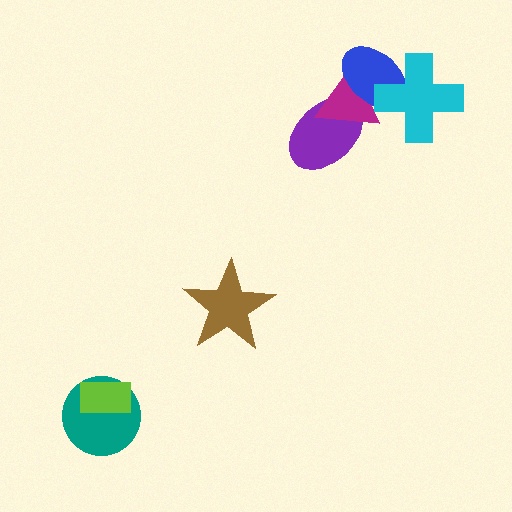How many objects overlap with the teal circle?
1 object overlaps with the teal circle.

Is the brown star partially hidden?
No, no other shape covers it.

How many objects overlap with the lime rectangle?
1 object overlaps with the lime rectangle.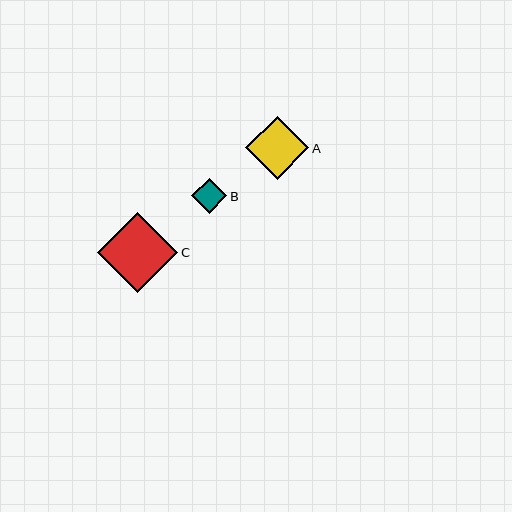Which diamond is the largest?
Diamond C is the largest with a size of approximately 80 pixels.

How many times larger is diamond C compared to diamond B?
Diamond C is approximately 2.3 times the size of diamond B.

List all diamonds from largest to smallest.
From largest to smallest: C, A, B.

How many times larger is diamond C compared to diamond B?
Diamond C is approximately 2.3 times the size of diamond B.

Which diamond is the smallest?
Diamond B is the smallest with a size of approximately 35 pixels.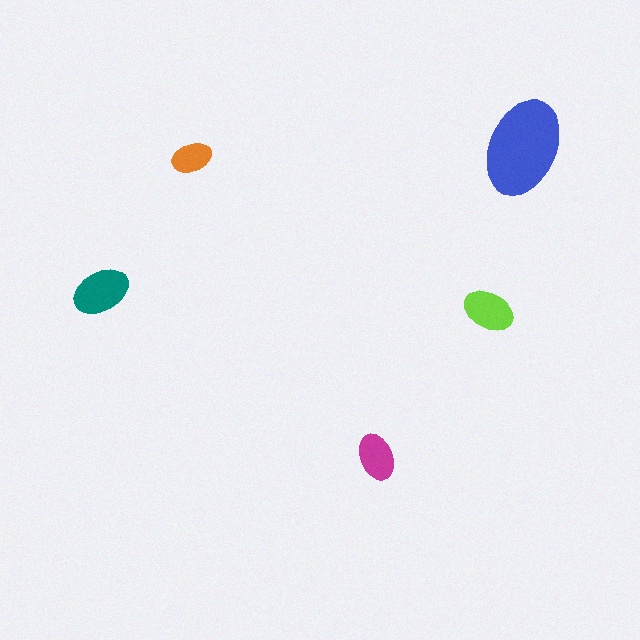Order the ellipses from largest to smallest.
the blue one, the teal one, the lime one, the magenta one, the orange one.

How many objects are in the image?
There are 5 objects in the image.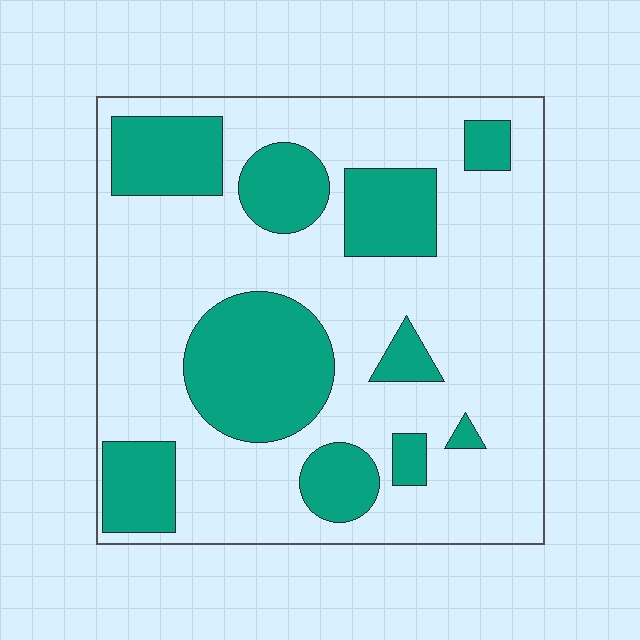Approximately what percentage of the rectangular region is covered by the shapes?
Approximately 30%.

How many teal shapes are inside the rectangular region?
10.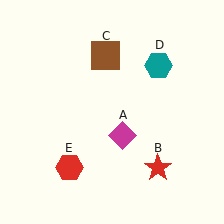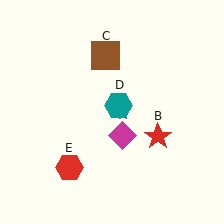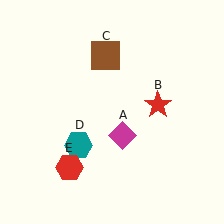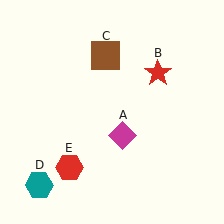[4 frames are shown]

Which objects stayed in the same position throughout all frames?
Magenta diamond (object A) and brown square (object C) and red hexagon (object E) remained stationary.